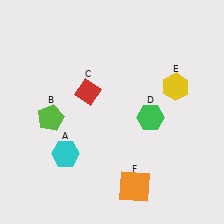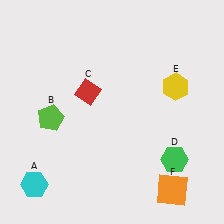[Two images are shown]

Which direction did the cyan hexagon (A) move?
The cyan hexagon (A) moved left.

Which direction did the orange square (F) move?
The orange square (F) moved right.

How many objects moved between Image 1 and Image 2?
3 objects moved between the two images.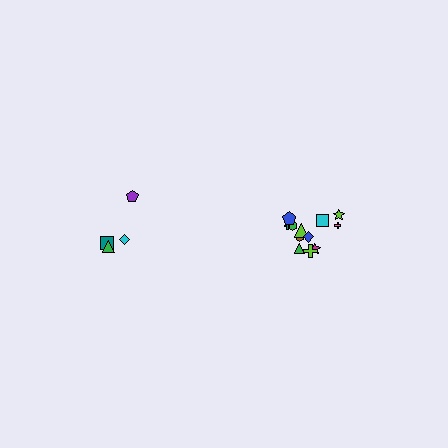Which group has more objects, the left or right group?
The right group.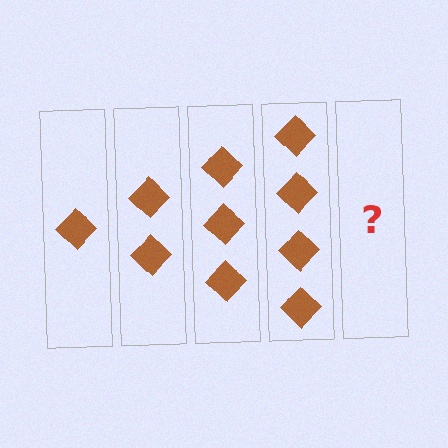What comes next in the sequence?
The next element should be 5 diamonds.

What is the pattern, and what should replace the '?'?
The pattern is that each step adds one more diamond. The '?' should be 5 diamonds.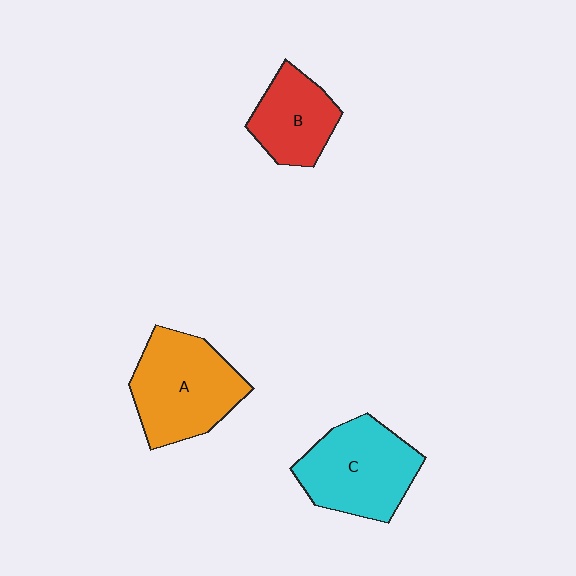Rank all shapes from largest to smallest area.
From largest to smallest: A (orange), C (cyan), B (red).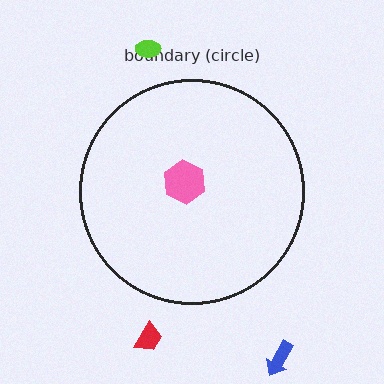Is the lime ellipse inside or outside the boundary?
Outside.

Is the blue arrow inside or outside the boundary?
Outside.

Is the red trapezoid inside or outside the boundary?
Outside.